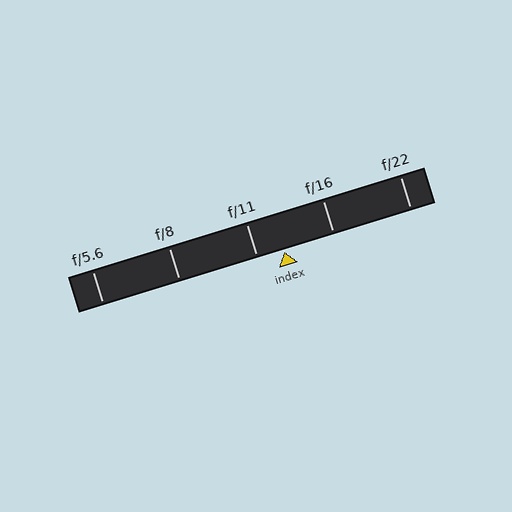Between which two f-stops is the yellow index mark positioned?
The index mark is between f/11 and f/16.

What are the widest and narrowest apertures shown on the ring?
The widest aperture shown is f/5.6 and the narrowest is f/22.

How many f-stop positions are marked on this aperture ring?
There are 5 f-stop positions marked.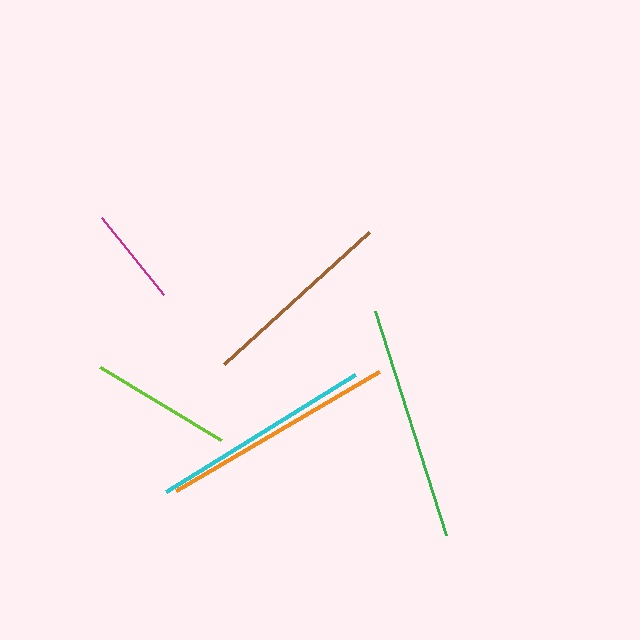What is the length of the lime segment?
The lime segment is approximately 142 pixels long.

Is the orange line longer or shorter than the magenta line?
The orange line is longer than the magenta line.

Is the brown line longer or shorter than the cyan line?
The cyan line is longer than the brown line.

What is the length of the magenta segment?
The magenta segment is approximately 99 pixels long.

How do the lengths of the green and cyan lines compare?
The green and cyan lines are approximately the same length.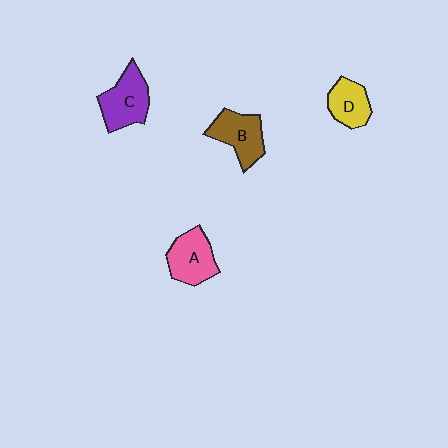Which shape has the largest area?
Shape C (purple).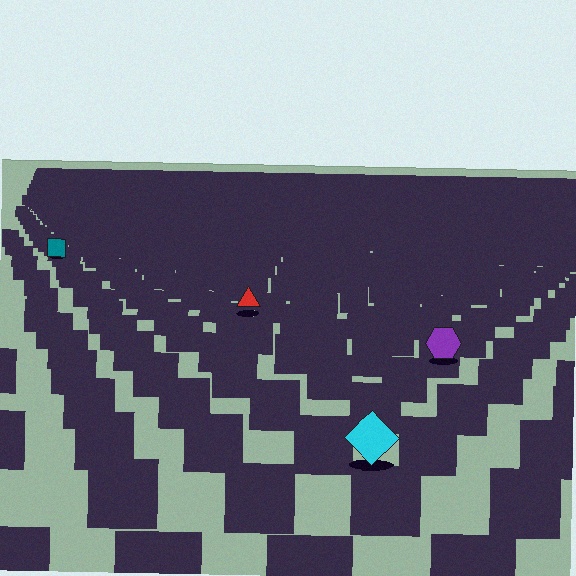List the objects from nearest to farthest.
From nearest to farthest: the cyan diamond, the purple hexagon, the red triangle, the teal square.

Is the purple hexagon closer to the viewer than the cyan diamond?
No. The cyan diamond is closer — you can tell from the texture gradient: the ground texture is coarser near it.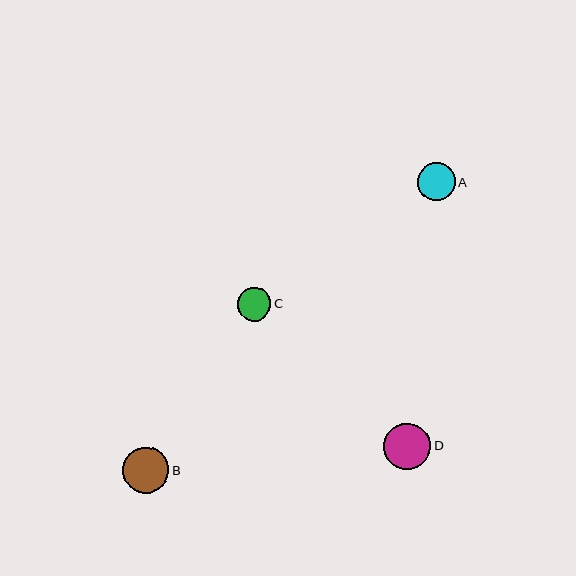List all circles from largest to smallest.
From largest to smallest: D, B, A, C.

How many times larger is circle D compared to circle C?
Circle D is approximately 1.4 times the size of circle C.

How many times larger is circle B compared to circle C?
Circle B is approximately 1.4 times the size of circle C.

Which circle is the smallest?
Circle C is the smallest with a size of approximately 34 pixels.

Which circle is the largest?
Circle D is the largest with a size of approximately 47 pixels.